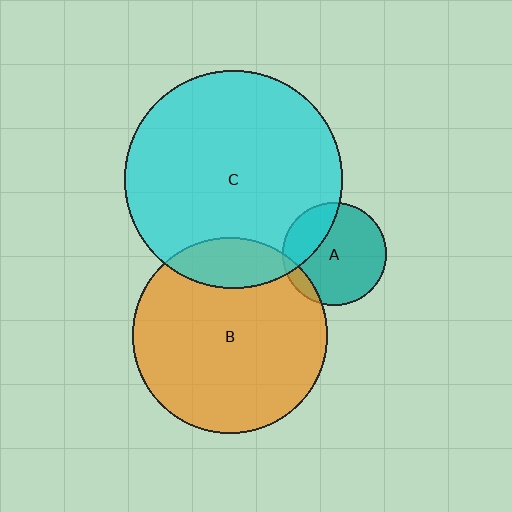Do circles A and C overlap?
Yes.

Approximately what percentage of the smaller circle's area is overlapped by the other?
Approximately 25%.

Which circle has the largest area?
Circle C (cyan).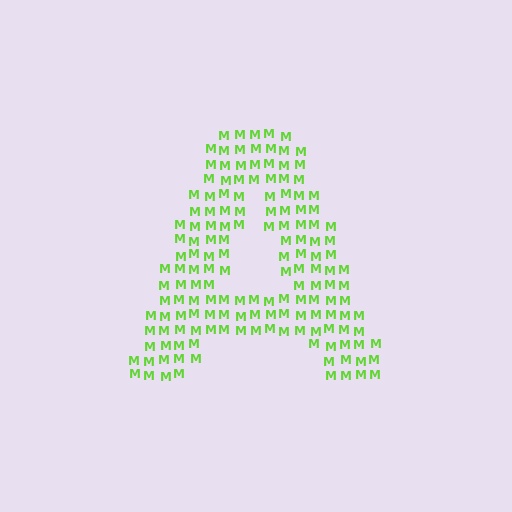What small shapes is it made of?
It is made of small letter M's.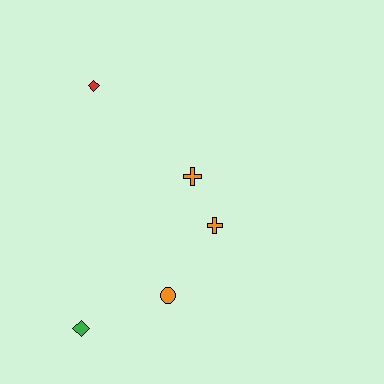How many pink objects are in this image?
There are no pink objects.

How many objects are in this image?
There are 5 objects.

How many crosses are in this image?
There are 2 crosses.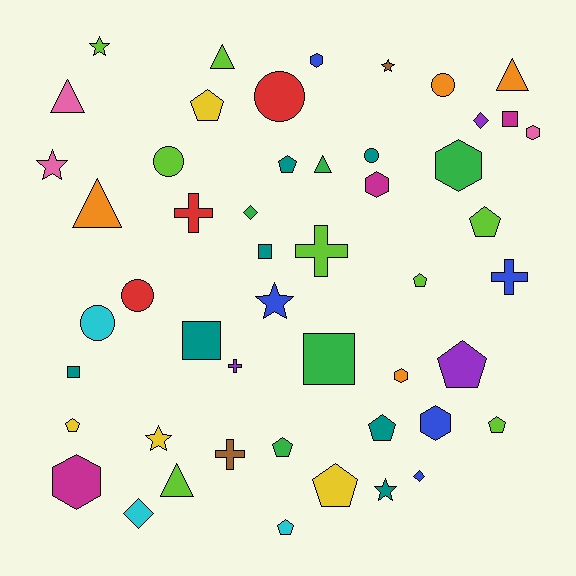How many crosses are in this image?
There are 5 crosses.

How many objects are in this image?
There are 50 objects.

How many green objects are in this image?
There are 5 green objects.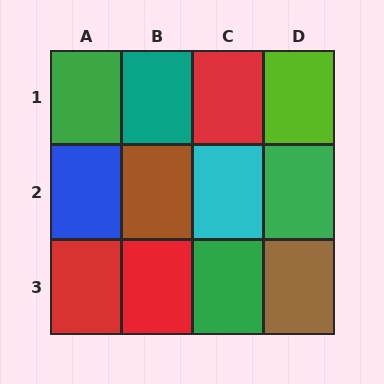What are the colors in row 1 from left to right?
Green, teal, red, lime.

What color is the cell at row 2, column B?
Brown.